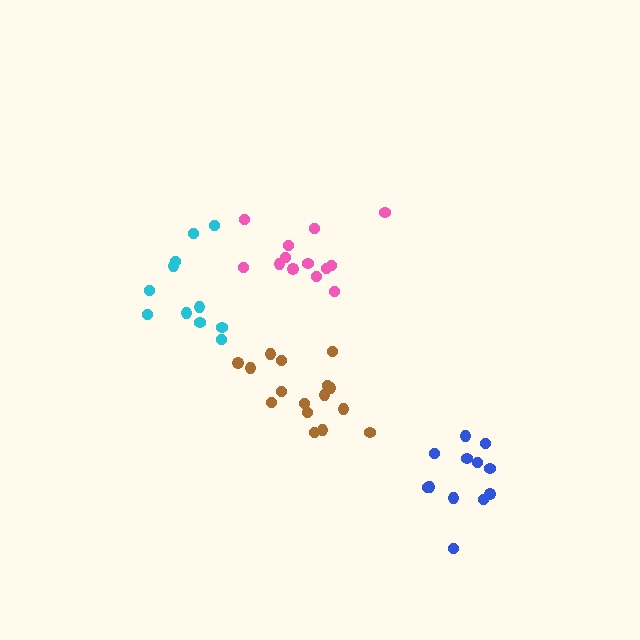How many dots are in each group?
Group 1: 16 dots, Group 2: 13 dots, Group 3: 12 dots, Group 4: 11 dots (52 total).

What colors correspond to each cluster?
The clusters are colored: brown, pink, blue, cyan.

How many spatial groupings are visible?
There are 4 spatial groupings.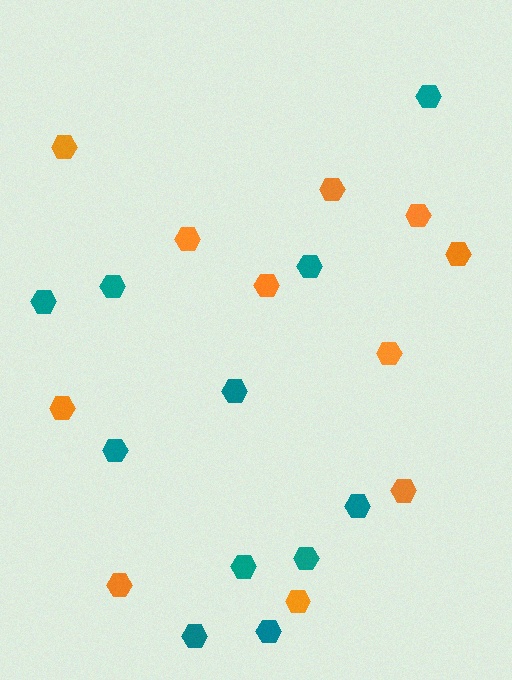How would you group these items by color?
There are 2 groups: one group of orange hexagons (11) and one group of teal hexagons (11).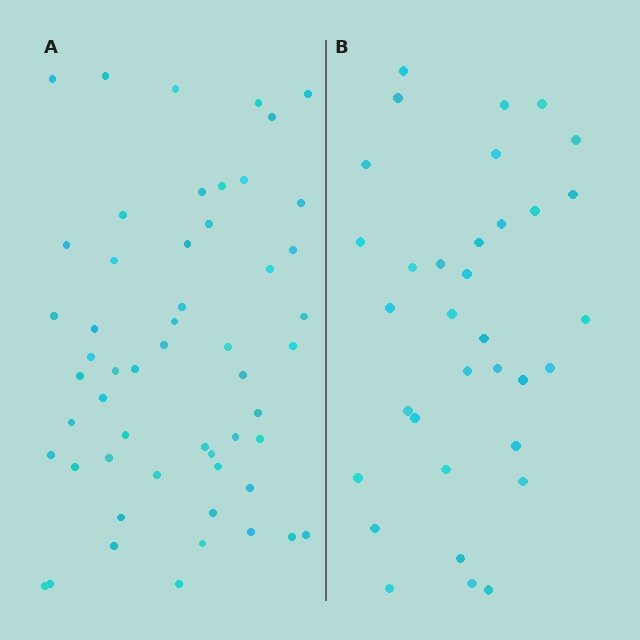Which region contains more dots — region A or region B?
Region A (the left region) has more dots.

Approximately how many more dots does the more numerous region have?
Region A has approximately 20 more dots than region B.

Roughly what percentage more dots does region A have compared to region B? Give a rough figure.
About 60% more.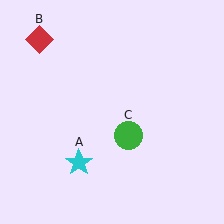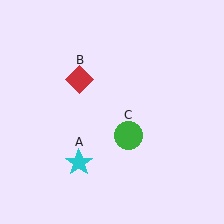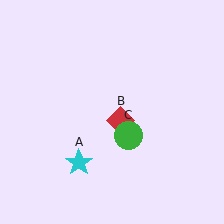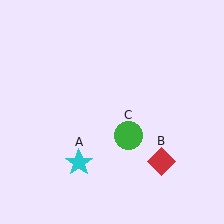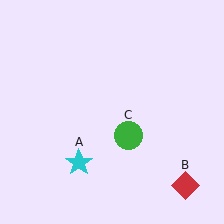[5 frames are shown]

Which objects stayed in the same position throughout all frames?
Cyan star (object A) and green circle (object C) remained stationary.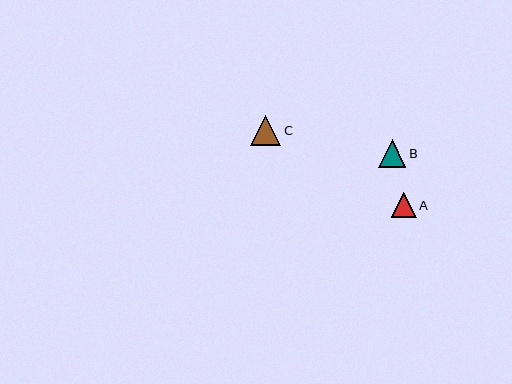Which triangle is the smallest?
Triangle A is the smallest with a size of approximately 25 pixels.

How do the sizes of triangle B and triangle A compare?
Triangle B and triangle A are approximately the same size.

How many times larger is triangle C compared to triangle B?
Triangle C is approximately 1.1 times the size of triangle B.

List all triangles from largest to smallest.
From largest to smallest: C, B, A.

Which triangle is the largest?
Triangle C is the largest with a size of approximately 30 pixels.